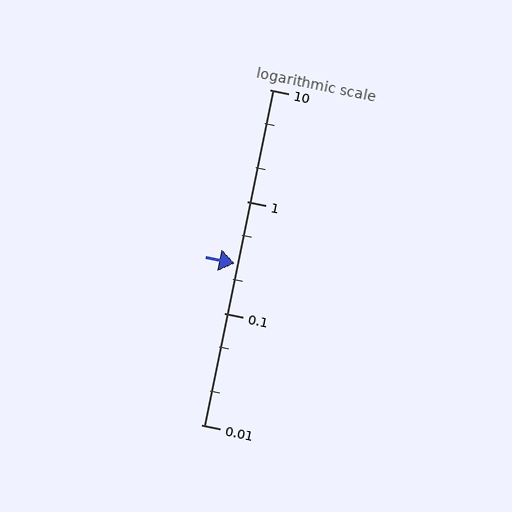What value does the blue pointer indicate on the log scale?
The pointer indicates approximately 0.28.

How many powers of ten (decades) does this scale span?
The scale spans 3 decades, from 0.01 to 10.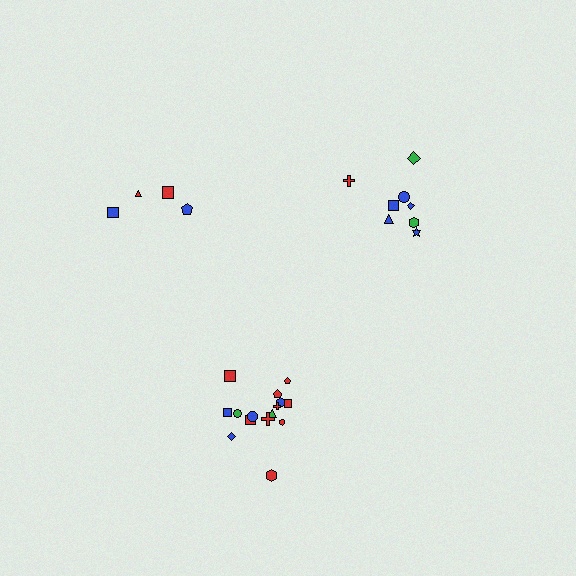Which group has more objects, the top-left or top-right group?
The top-right group.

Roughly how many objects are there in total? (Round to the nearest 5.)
Roughly 25 objects in total.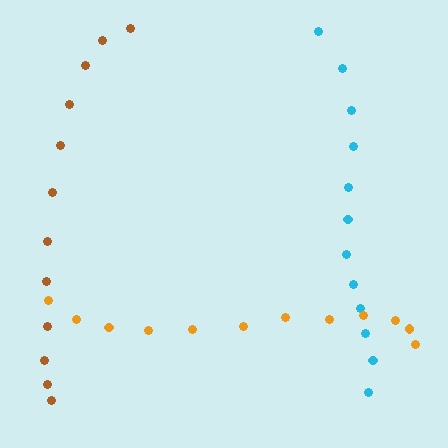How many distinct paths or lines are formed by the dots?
There are 3 distinct paths.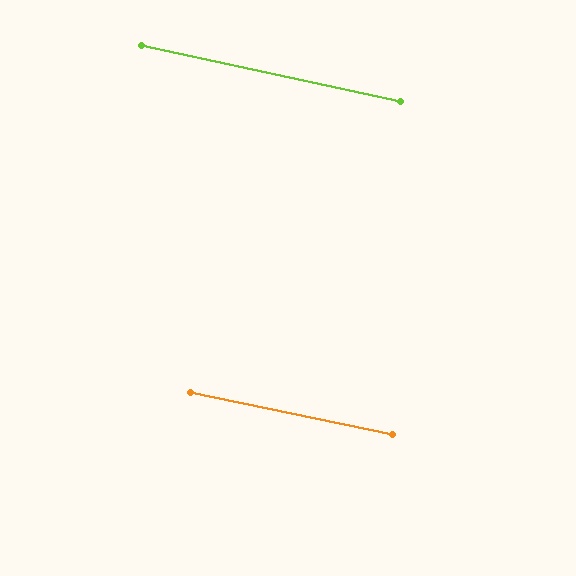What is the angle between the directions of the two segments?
Approximately 0 degrees.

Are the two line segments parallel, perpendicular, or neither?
Parallel — their directions differ by only 0.3°.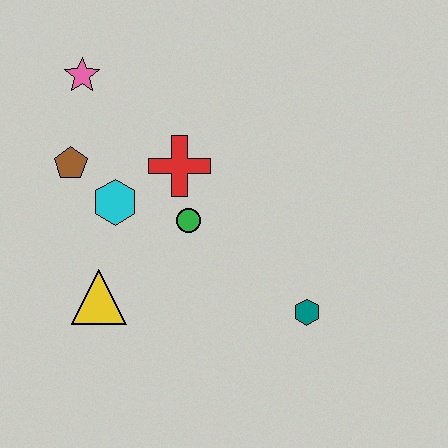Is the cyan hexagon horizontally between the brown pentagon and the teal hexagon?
Yes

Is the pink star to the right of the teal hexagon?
No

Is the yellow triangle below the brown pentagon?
Yes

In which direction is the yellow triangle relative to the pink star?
The yellow triangle is below the pink star.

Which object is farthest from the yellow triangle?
The pink star is farthest from the yellow triangle.